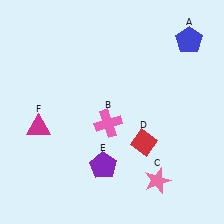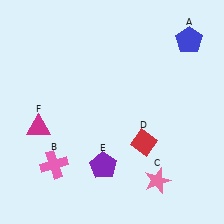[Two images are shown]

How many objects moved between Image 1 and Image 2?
1 object moved between the two images.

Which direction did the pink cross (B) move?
The pink cross (B) moved left.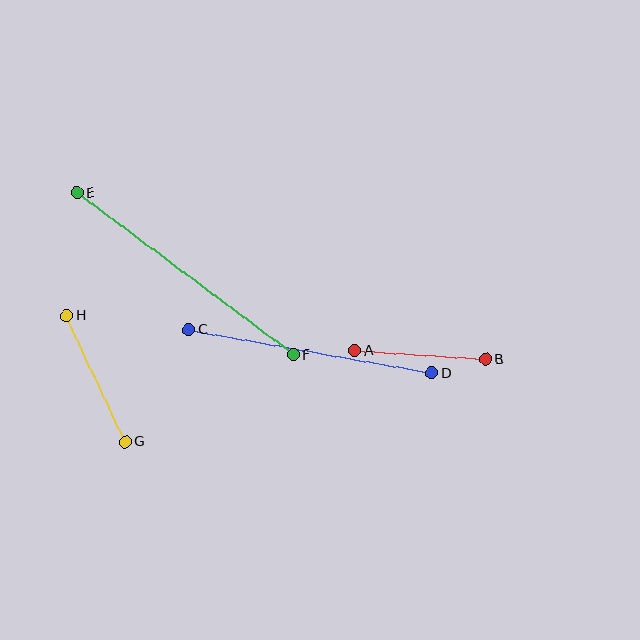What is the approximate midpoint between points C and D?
The midpoint is at approximately (310, 351) pixels.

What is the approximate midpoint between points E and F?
The midpoint is at approximately (185, 274) pixels.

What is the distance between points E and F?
The distance is approximately 270 pixels.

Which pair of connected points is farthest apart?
Points E and F are farthest apart.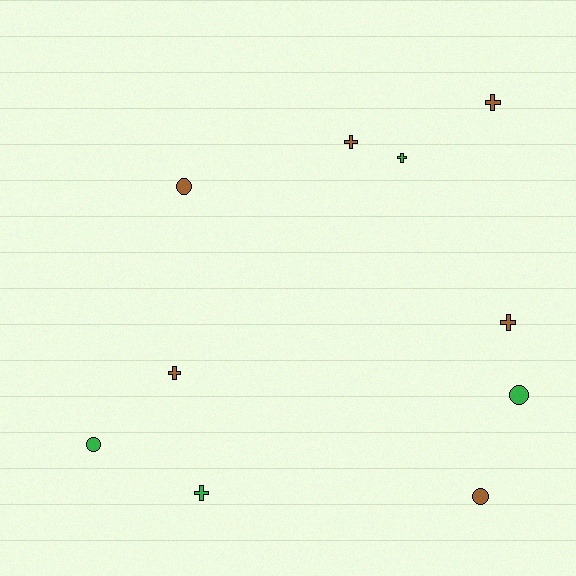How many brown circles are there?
There are 2 brown circles.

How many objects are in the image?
There are 10 objects.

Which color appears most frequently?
Brown, with 6 objects.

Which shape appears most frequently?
Cross, with 6 objects.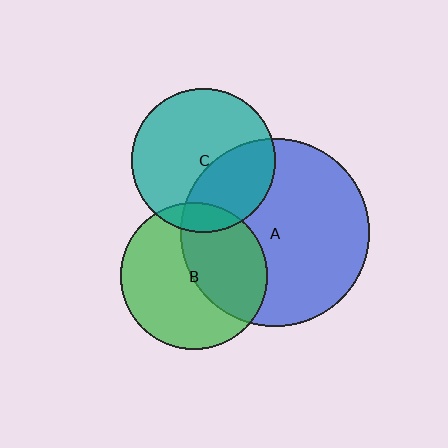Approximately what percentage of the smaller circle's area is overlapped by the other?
Approximately 10%.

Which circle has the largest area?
Circle A (blue).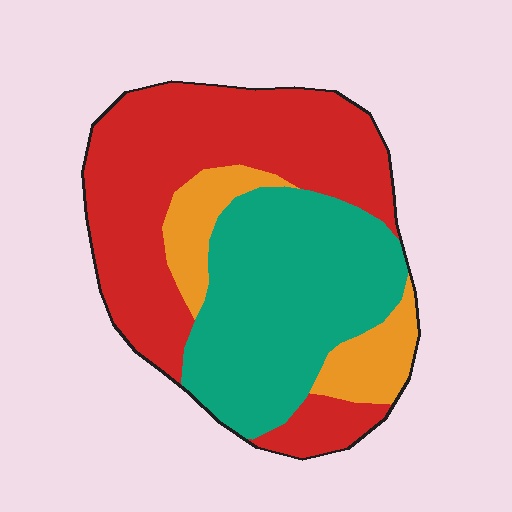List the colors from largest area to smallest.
From largest to smallest: red, teal, orange.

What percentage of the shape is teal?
Teal covers 38% of the shape.